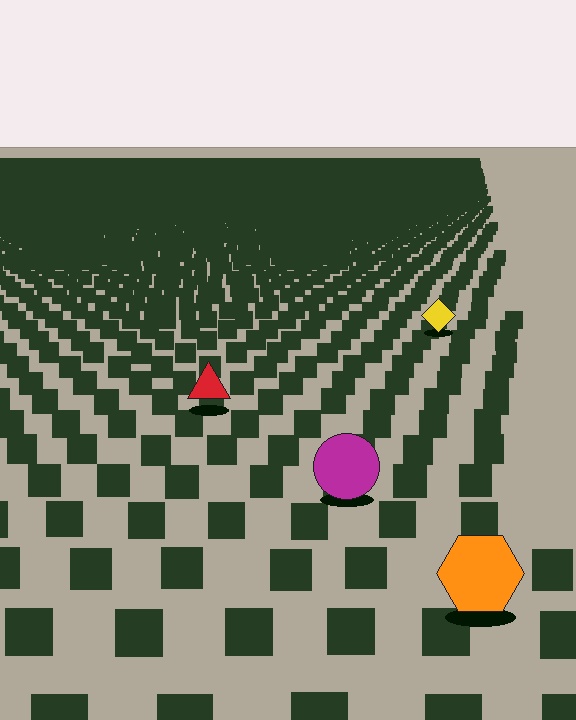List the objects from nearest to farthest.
From nearest to farthest: the orange hexagon, the magenta circle, the red triangle, the yellow diamond.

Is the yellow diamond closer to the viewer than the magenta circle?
No. The magenta circle is closer — you can tell from the texture gradient: the ground texture is coarser near it.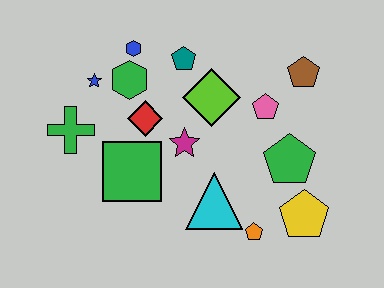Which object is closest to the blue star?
The green hexagon is closest to the blue star.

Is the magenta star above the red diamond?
No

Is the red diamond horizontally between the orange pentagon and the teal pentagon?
No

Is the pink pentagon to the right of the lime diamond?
Yes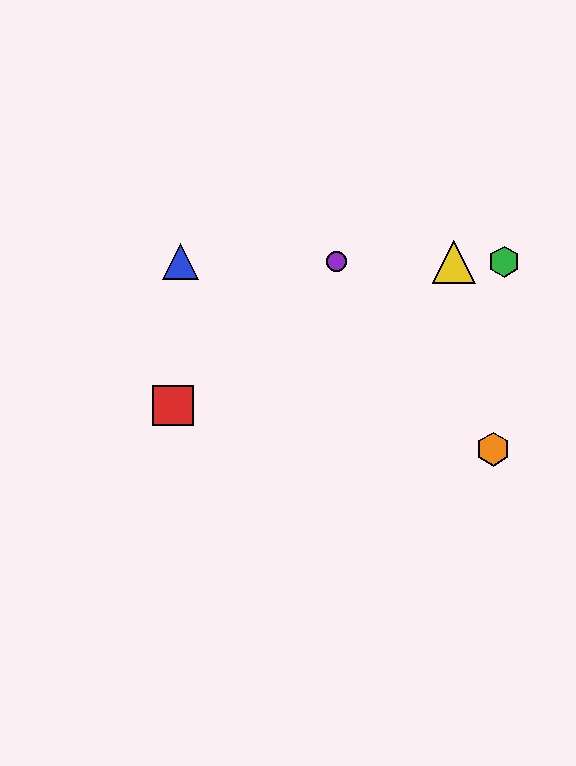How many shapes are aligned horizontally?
4 shapes (the blue triangle, the green hexagon, the yellow triangle, the purple circle) are aligned horizontally.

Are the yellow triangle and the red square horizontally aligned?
No, the yellow triangle is at y≈262 and the red square is at y≈406.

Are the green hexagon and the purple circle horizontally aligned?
Yes, both are at y≈262.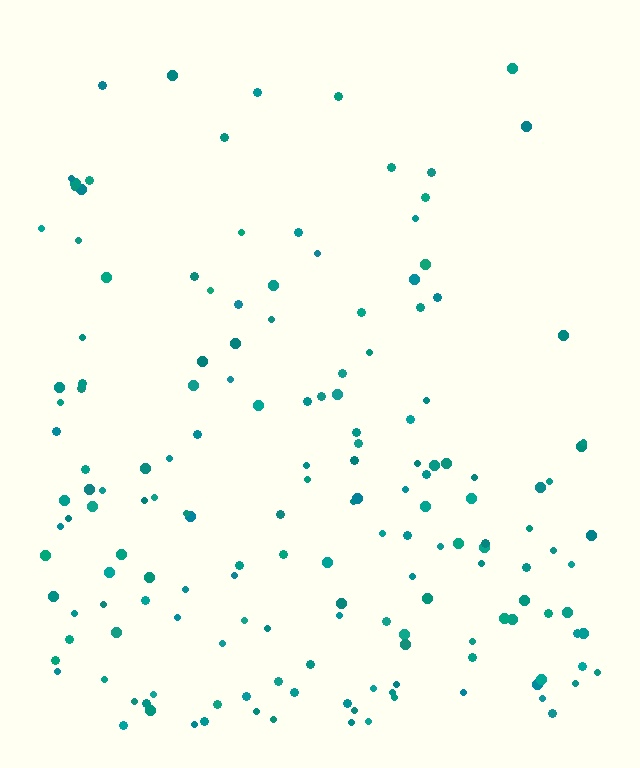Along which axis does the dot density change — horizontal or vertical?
Vertical.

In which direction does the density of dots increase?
From top to bottom, with the bottom side densest.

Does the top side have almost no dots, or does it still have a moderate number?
Still a moderate number, just noticeably fewer than the bottom.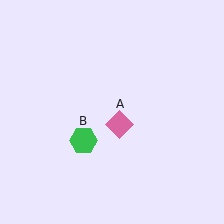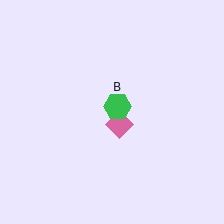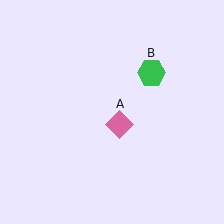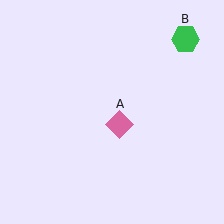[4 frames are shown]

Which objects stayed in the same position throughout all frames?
Pink diamond (object A) remained stationary.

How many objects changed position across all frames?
1 object changed position: green hexagon (object B).